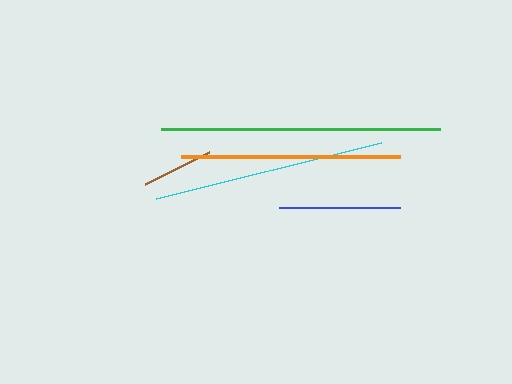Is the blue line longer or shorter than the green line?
The green line is longer than the blue line.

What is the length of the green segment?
The green segment is approximately 279 pixels long.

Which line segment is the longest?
The green line is the longest at approximately 279 pixels.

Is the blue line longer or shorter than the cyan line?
The cyan line is longer than the blue line.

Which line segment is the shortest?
The brown line is the shortest at approximately 72 pixels.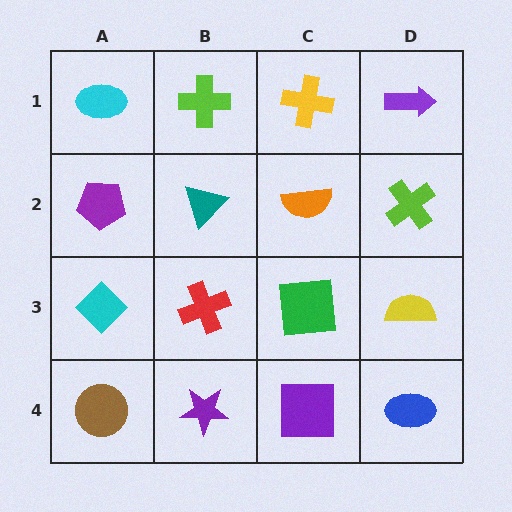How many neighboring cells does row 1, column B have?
3.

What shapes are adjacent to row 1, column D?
A lime cross (row 2, column D), a yellow cross (row 1, column C).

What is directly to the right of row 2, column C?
A lime cross.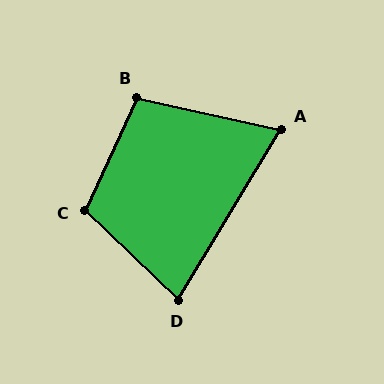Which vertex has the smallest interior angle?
A, at approximately 71 degrees.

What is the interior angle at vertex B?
Approximately 103 degrees (obtuse).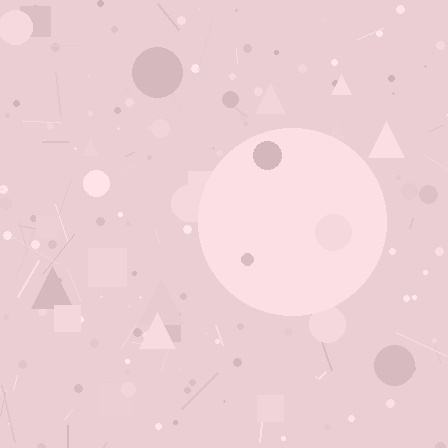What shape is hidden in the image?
A circle is hidden in the image.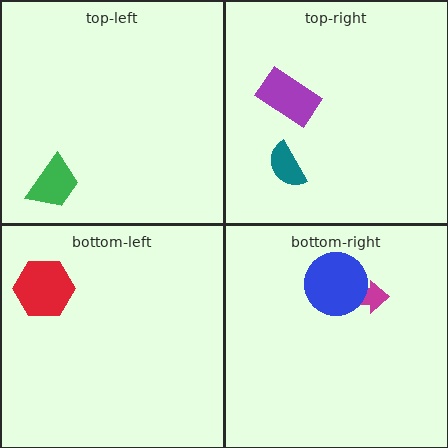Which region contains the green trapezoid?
The top-left region.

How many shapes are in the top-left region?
1.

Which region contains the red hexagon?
The bottom-left region.